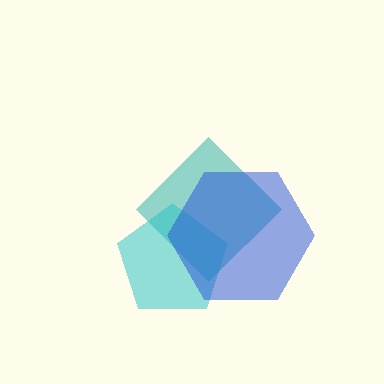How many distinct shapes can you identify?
There are 3 distinct shapes: a teal diamond, a cyan pentagon, a blue hexagon.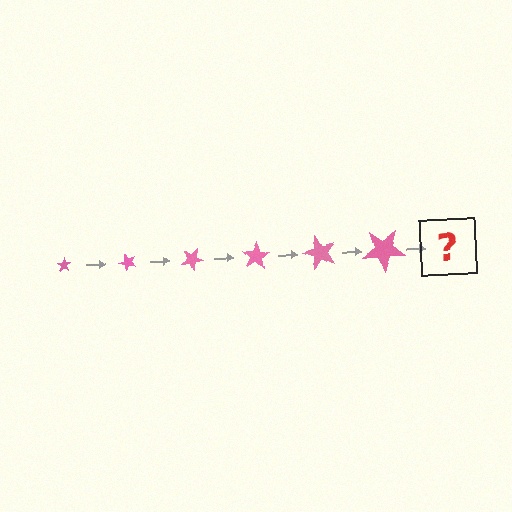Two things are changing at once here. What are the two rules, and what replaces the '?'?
The two rules are that the star grows larger each step and it rotates 50 degrees each step. The '?' should be a star, larger than the previous one and rotated 300 degrees from the start.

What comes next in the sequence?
The next element should be a star, larger than the previous one and rotated 300 degrees from the start.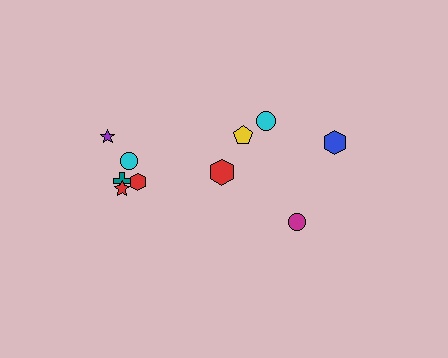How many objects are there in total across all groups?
There are 10 objects.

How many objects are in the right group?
There are 4 objects.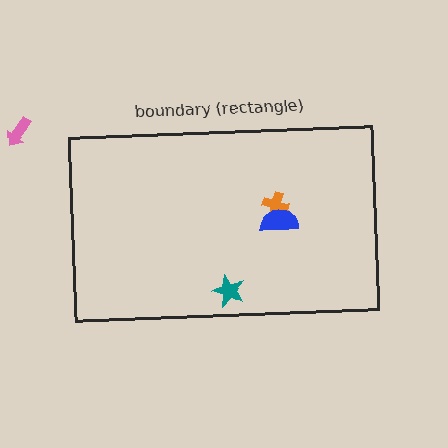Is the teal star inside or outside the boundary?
Inside.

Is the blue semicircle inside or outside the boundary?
Inside.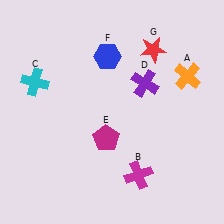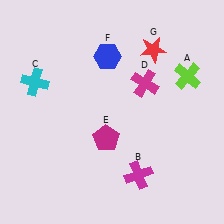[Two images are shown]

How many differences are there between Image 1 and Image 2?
There are 2 differences between the two images.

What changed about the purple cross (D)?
In Image 1, D is purple. In Image 2, it changed to magenta.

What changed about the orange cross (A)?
In Image 1, A is orange. In Image 2, it changed to lime.